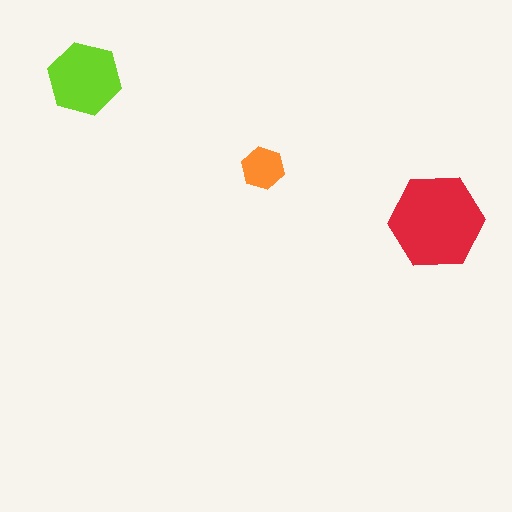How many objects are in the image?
There are 3 objects in the image.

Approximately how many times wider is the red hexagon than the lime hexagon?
About 1.5 times wider.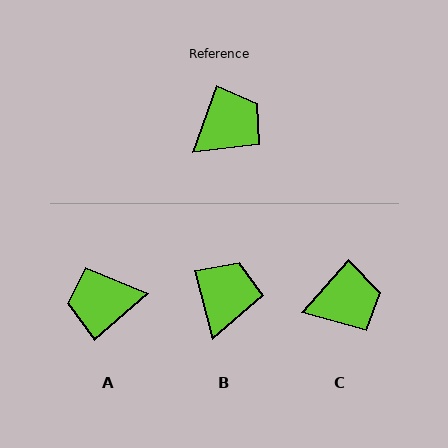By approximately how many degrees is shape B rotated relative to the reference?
Approximately 34 degrees counter-clockwise.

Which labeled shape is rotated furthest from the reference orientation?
A, about 150 degrees away.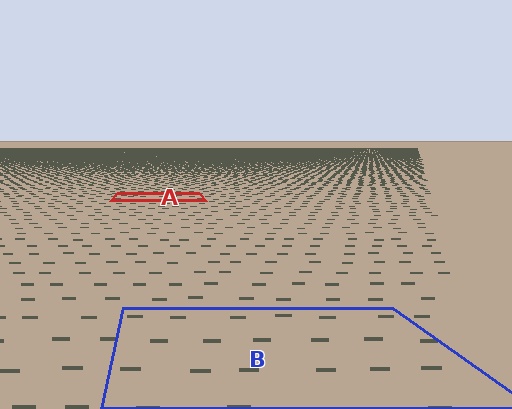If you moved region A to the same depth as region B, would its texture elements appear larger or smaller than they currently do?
They would appear larger. At a closer depth, the same texture elements are projected at a bigger on-screen size.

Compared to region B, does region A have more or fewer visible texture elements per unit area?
Region A has more texture elements per unit area — they are packed more densely because it is farther away.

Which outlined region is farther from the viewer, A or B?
Region A is farther from the viewer — the texture elements inside it appear smaller and more densely packed.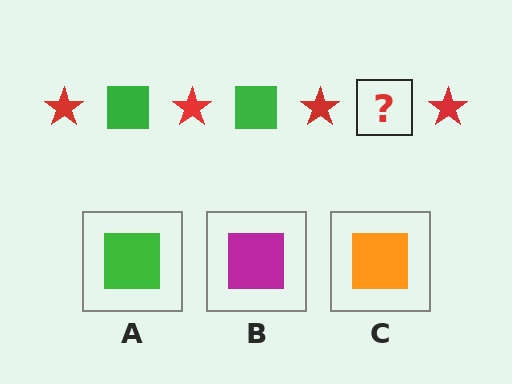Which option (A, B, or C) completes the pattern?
A.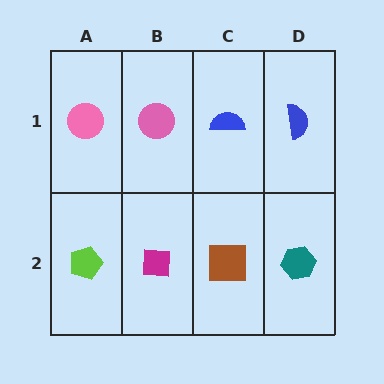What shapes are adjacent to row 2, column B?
A pink circle (row 1, column B), a lime pentagon (row 2, column A), a brown square (row 2, column C).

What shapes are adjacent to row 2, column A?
A pink circle (row 1, column A), a magenta square (row 2, column B).